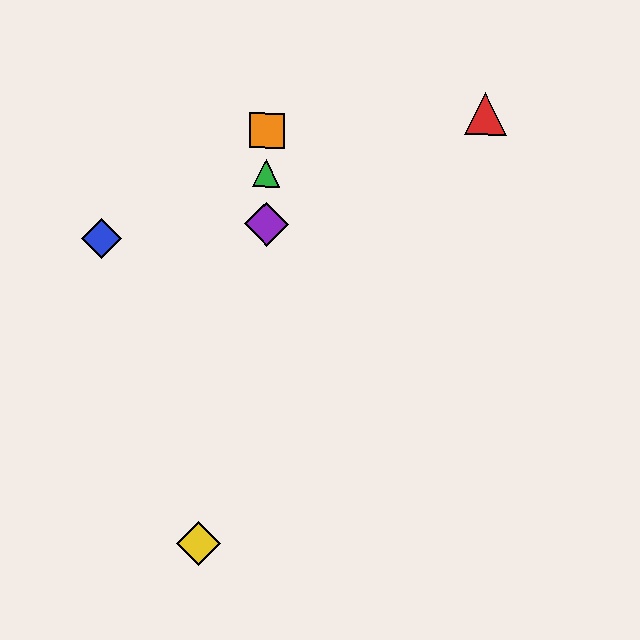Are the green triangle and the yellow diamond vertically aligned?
No, the green triangle is at x≈267 and the yellow diamond is at x≈198.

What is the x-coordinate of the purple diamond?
The purple diamond is at x≈266.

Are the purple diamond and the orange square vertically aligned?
Yes, both are at x≈266.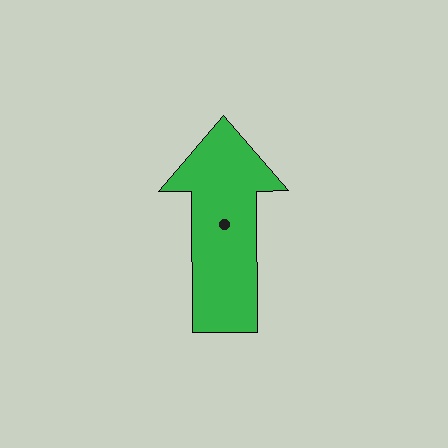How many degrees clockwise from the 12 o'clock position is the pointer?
Approximately 360 degrees.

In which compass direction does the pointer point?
North.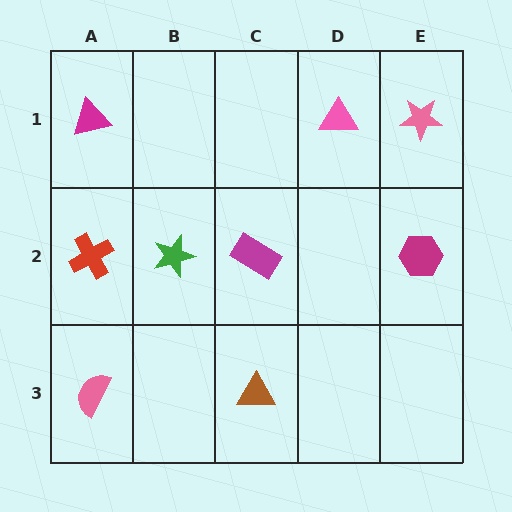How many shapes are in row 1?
3 shapes.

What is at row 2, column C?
A magenta rectangle.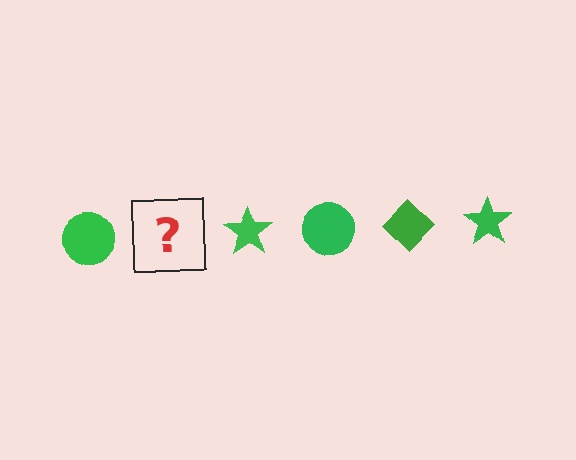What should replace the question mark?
The question mark should be replaced with a green diamond.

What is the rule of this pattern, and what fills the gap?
The rule is that the pattern cycles through circle, diamond, star shapes in green. The gap should be filled with a green diamond.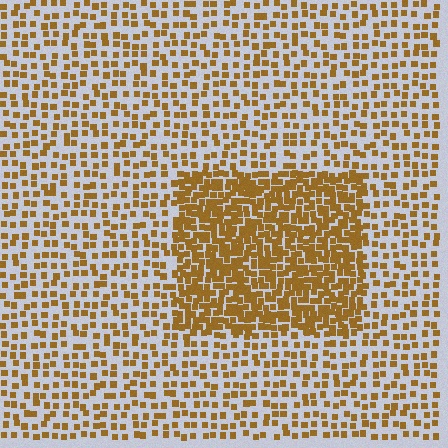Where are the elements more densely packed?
The elements are more densely packed inside the rectangle boundary.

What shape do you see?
I see a rectangle.